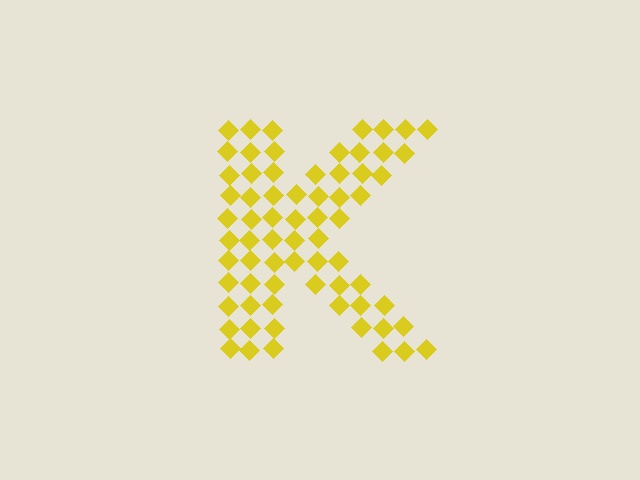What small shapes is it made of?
It is made of small diamonds.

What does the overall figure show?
The overall figure shows the letter K.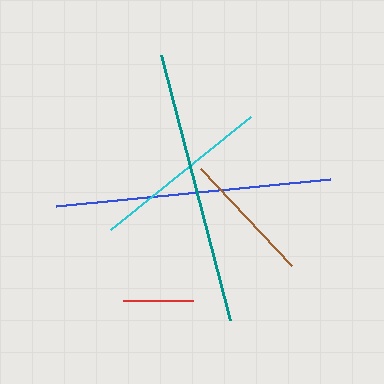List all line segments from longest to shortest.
From longest to shortest: blue, teal, cyan, brown, red.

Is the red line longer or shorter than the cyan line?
The cyan line is longer than the red line.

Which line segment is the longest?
The blue line is the longest at approximately 276 pixels.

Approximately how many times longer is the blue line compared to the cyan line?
The blue line is approximately 1.5 times the length of the cyan line.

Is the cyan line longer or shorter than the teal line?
The teal line is longer than the cyan line.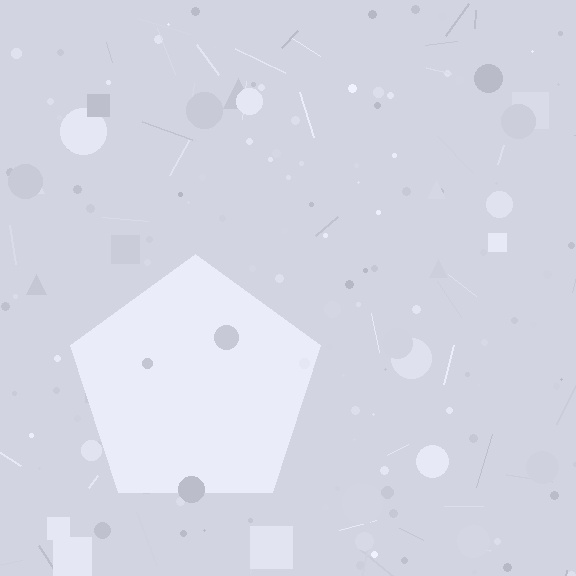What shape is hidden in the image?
A pentagon is hidden in the image.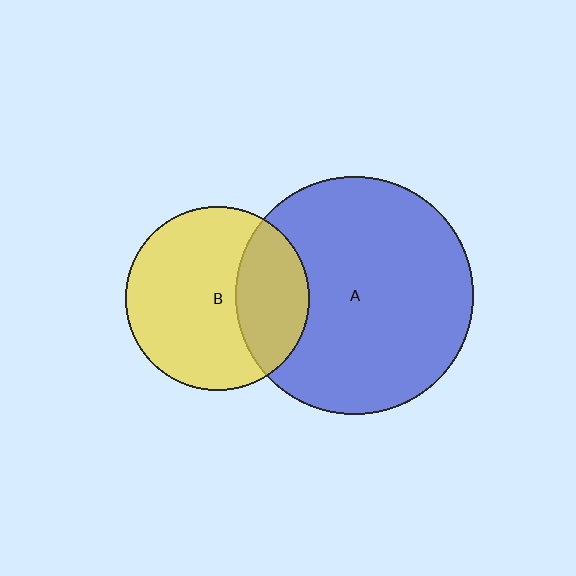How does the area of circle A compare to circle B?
Approximately 1.7 times.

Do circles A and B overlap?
Yes.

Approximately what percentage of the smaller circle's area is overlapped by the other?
Approximately 30%.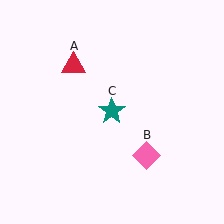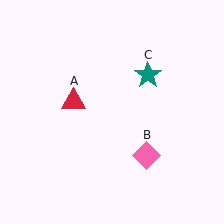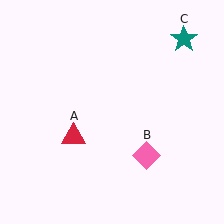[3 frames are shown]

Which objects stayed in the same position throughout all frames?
Pink diamond (object B) remained stationary.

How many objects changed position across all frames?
2 objects changed position: red triangle (object A), teal star (object C).